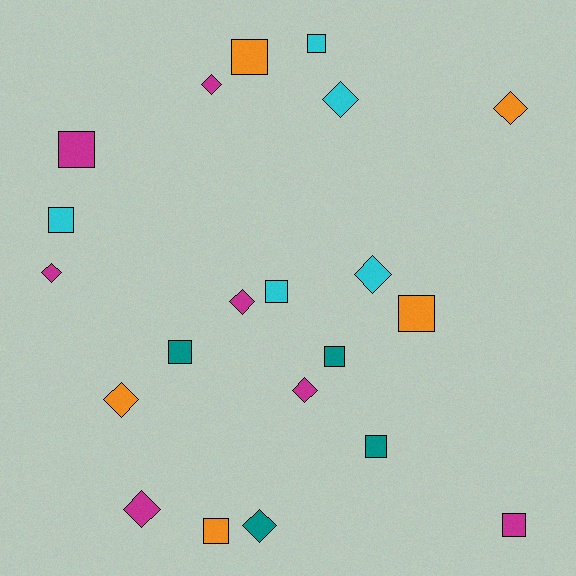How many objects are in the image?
There are 21 objects.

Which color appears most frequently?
Magenta, with 7 objects.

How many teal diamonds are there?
There is 1 teal diamond.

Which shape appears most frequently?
Square, with 11 objects.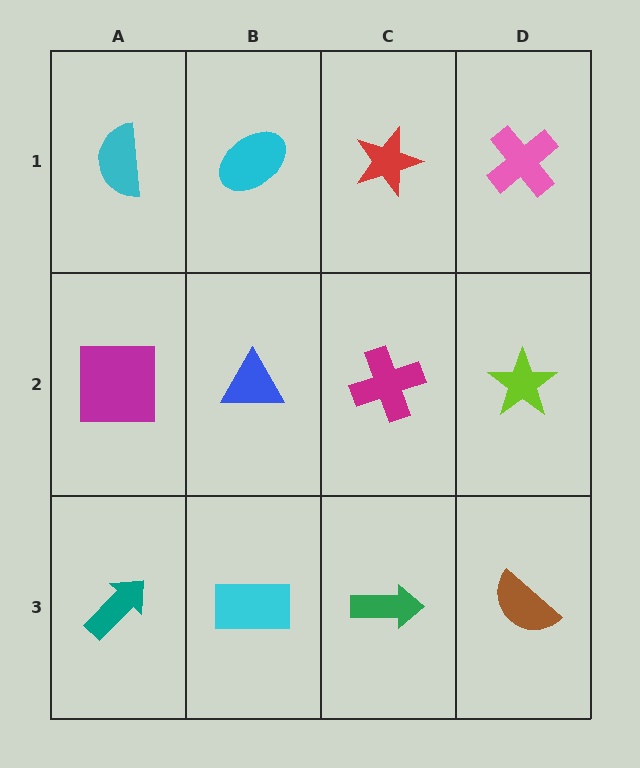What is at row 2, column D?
A lime star.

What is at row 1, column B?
A cyan ellipse.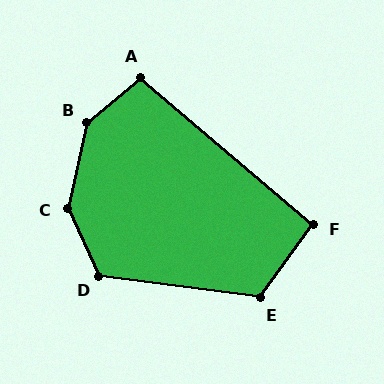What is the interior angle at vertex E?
Approximately 119 degrees (obtuse).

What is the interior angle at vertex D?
Approximately 122 degrees (obtuse).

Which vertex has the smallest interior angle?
F, at approximately 94 degrees.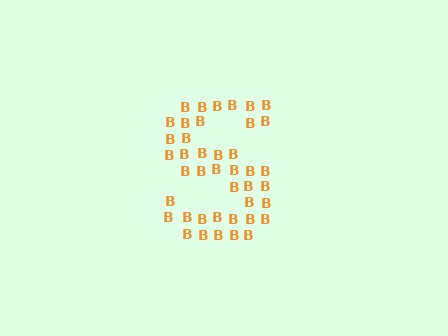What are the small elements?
The small elements are letter B's.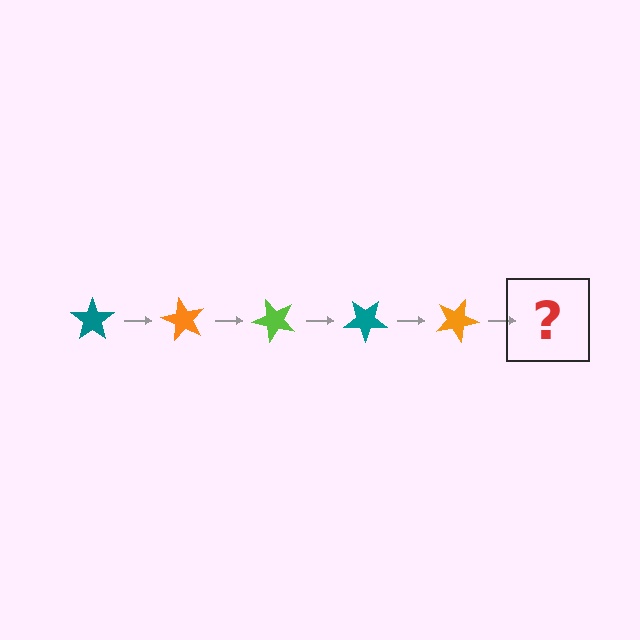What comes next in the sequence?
The next element should be a lime star, rotated 300 degrees from the start.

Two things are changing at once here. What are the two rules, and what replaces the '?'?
The two rules are that it rotates 60 degrees each step and the color cycles through teal, orange, and lime. The '?' should be a lime star, rotated 300 degrees from the start.